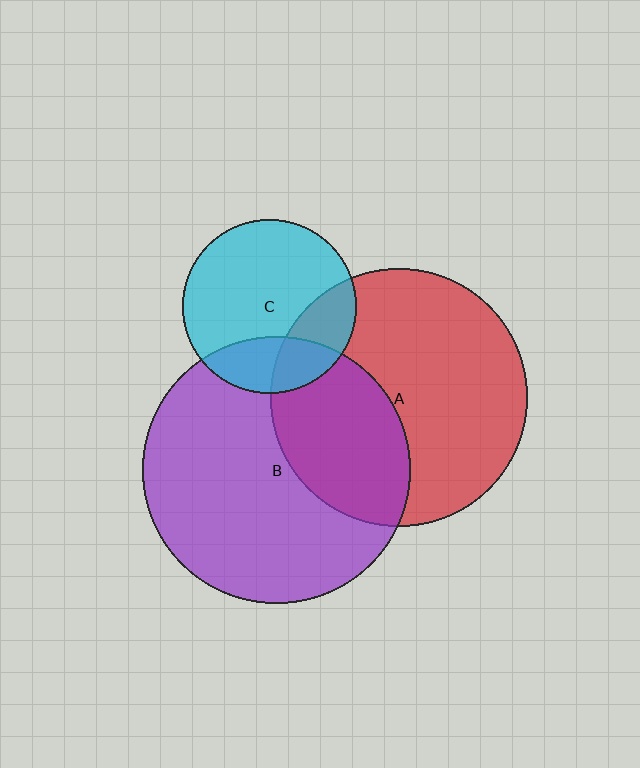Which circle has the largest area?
Circle B (purple).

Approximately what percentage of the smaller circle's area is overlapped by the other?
Approximately 35%.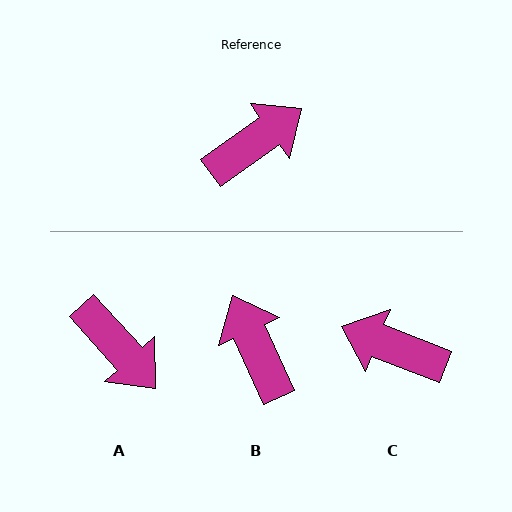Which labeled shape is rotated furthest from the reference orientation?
C, about 123 degrees away.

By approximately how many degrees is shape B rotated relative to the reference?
Approximately 79 degrees counter-clockwise.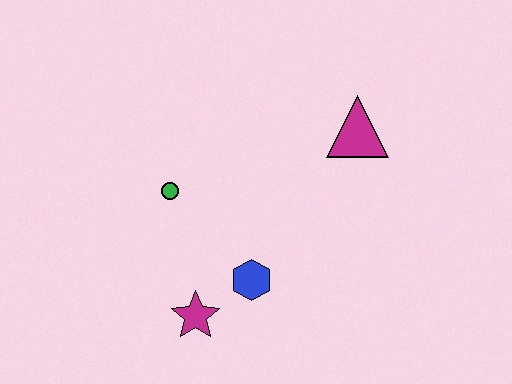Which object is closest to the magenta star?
The blue hexagon is closest to the magenta star.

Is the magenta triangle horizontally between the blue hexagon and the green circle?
No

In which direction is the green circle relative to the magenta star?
The green circle is above the magenta star.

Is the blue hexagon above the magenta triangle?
No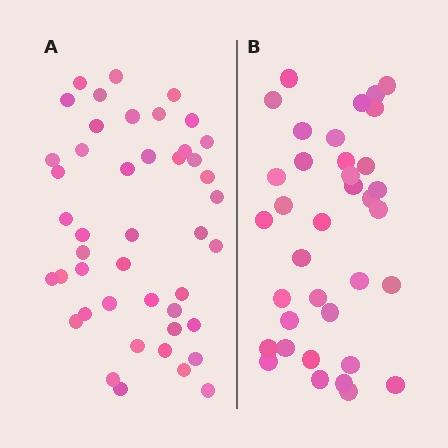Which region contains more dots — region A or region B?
Region A (the left region) has more dots.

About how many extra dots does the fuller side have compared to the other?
Region A has roughly 8 or so more dots than region B.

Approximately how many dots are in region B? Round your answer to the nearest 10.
About 40 dots. (The exact count is 36, which rounds to 40.)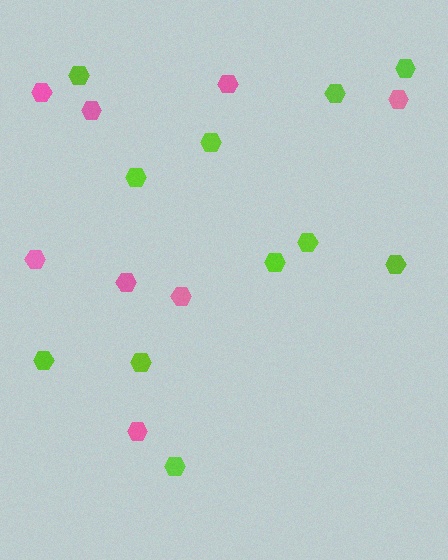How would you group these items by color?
There are 2 groups: one group of pink hexagons (8) and one group of lime hexagons (11).